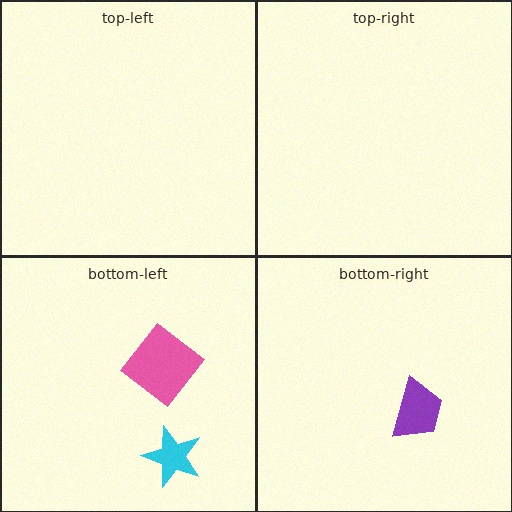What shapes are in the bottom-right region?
The purple trapezoid.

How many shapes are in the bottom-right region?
1.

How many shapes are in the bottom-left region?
2.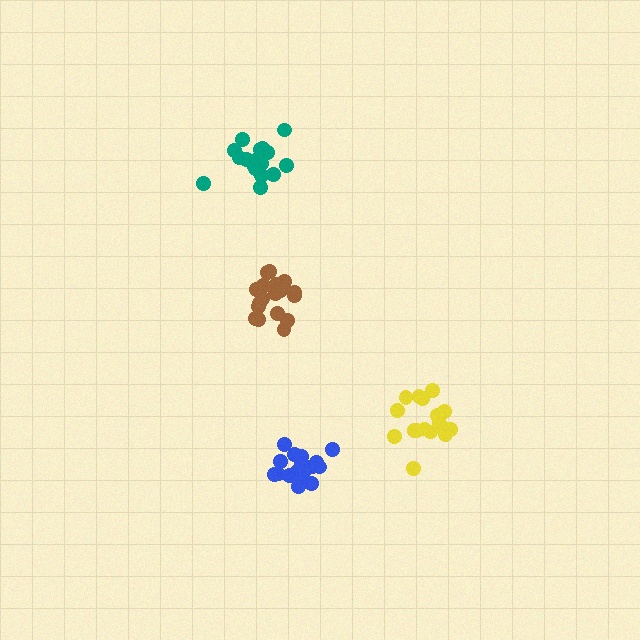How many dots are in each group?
Group 1: 18 dots, Group 2: 18 dots, Group 3: 19 dots, Group 4: 18 dots (73 total).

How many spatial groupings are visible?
There are 4 spatial groupings.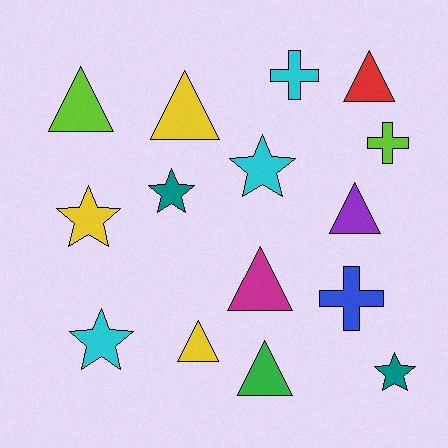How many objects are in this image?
There are 15 objects.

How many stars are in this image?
There are 5 stars.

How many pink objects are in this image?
There are no pink objects.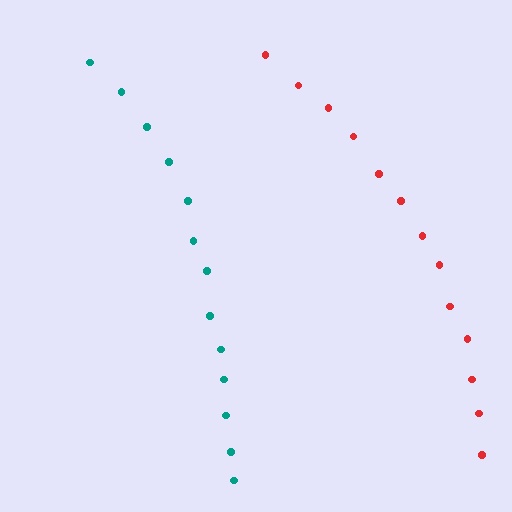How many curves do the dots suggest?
There are 2 distinct paths.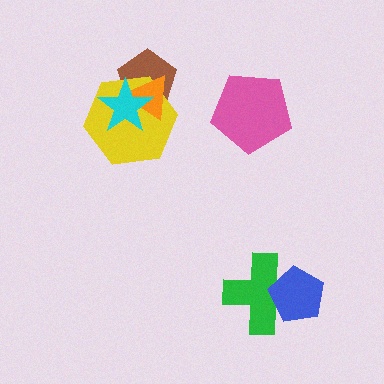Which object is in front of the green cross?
The blue pentagon is in front of the green cross.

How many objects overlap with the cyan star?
3 objects overlap with the cyan star.